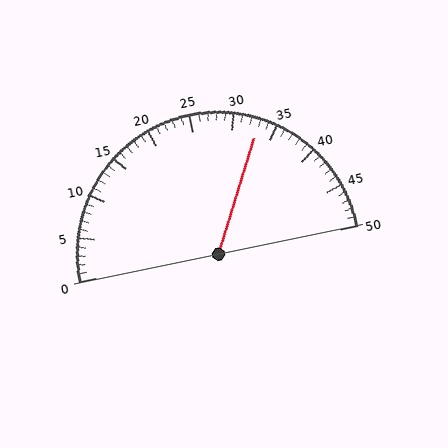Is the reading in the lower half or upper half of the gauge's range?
The reading is in the upper half of the range (0 to 50).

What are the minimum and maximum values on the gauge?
The gauge ranges from 0 to 50.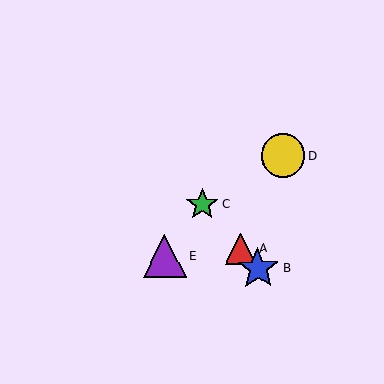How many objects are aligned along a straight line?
3 objects (A, B, C) are aligned along a straight line.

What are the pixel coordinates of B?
Object B is at (258, 269).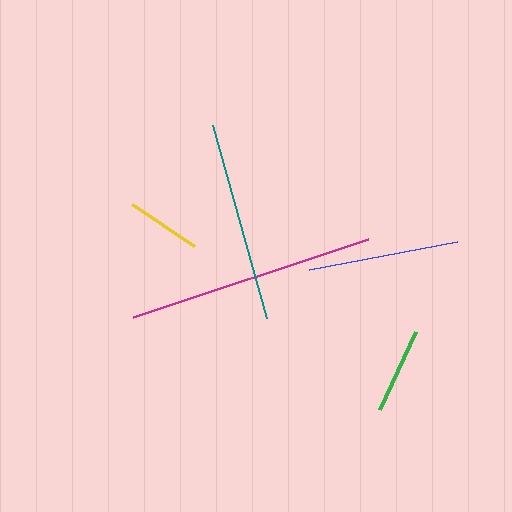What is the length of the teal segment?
The teal segment is approximately 200 pixels long.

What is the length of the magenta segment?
The magenta segment is approximately 248 pixels long.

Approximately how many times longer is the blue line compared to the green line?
The blue line is approximately 1.8 times the length of the green line.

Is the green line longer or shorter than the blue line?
The blue line is longer than the green line.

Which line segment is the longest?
The magenta line is the longest at approximately 248 pixels.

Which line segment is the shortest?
The yellow line is the shortest at approximately 75 pixels.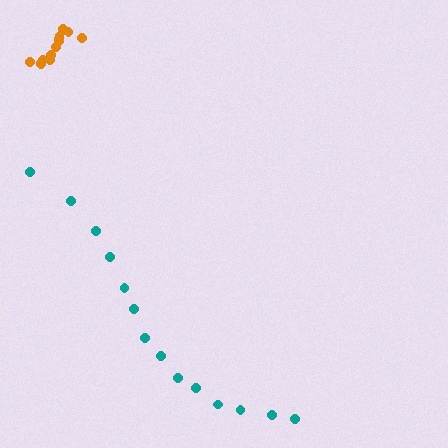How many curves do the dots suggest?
There are 2 distinct paths.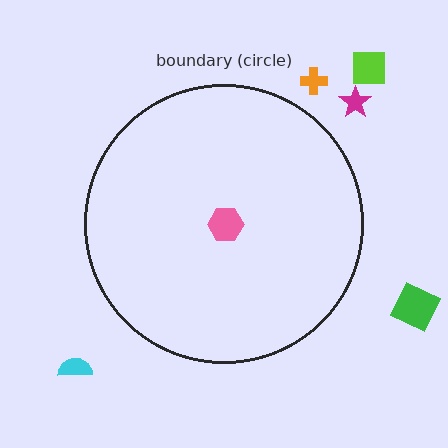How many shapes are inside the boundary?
1 inside, 5 outside.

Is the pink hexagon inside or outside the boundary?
Inside.